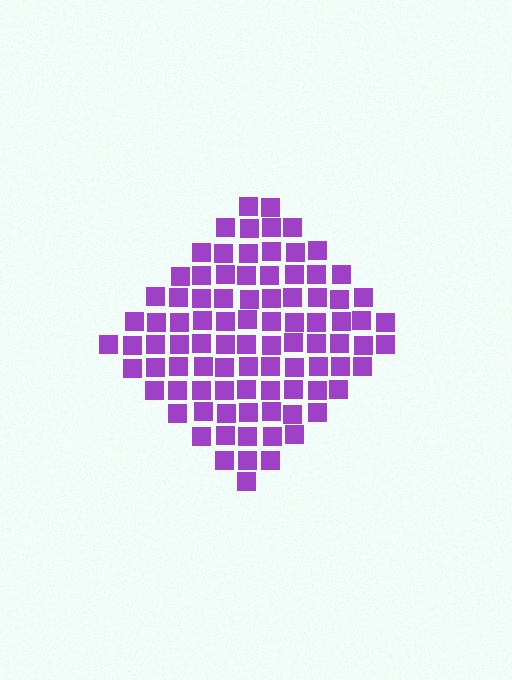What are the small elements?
The small elements are squares.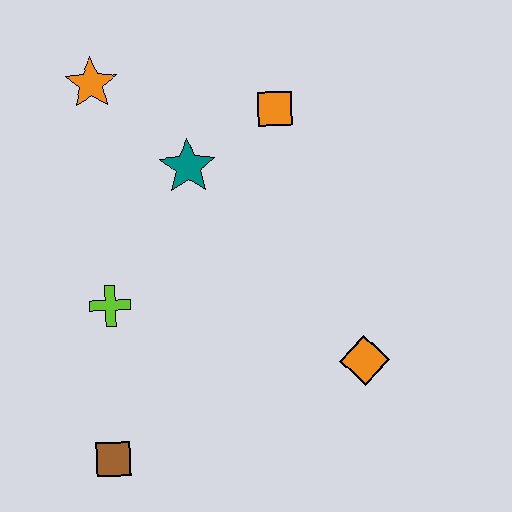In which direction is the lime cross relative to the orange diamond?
The lime cross is to the left of the orange diamond.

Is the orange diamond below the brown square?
No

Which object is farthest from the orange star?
The orange diamond is farthest from the orange star.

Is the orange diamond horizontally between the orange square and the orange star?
No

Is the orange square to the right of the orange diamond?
No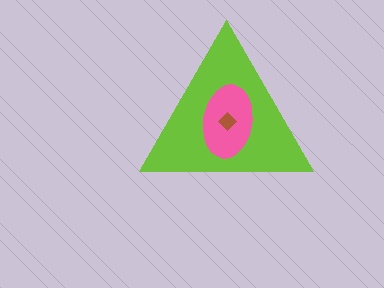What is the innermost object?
The brown diamond.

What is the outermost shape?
The lime triangle.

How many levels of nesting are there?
3.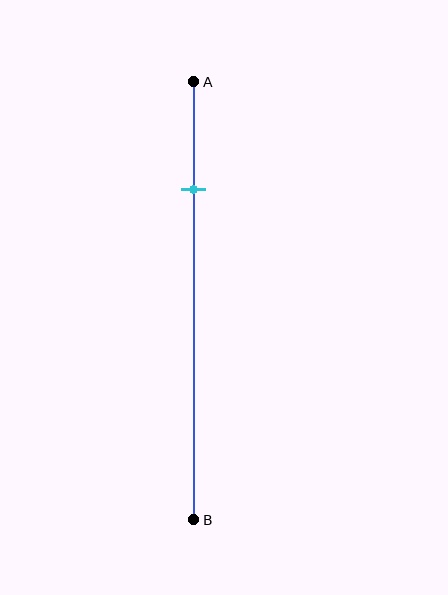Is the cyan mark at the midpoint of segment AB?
No, the mark is at about 25% from A, not at the 50% midpoint.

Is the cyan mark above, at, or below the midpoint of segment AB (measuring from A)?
The cyan mark is above the midpoint of segment AB.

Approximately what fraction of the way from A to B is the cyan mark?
The cyan mark is approximately 25% of the way from A to B.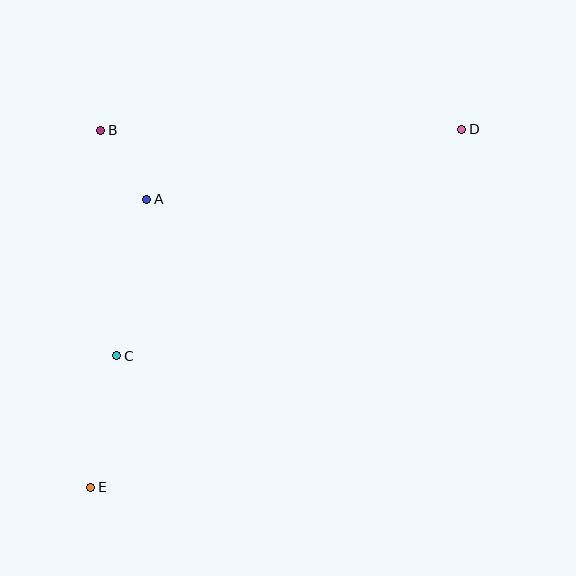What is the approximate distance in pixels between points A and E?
The distance between A and E is approximately 293 pixels.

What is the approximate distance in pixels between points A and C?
The distance between A and C is approximately 159 pixels.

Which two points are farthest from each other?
Points D and E are farthest from each other.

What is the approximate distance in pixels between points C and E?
The distance between C and E is approximately 134 pixels.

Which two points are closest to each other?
Points A and B are closest to each other.